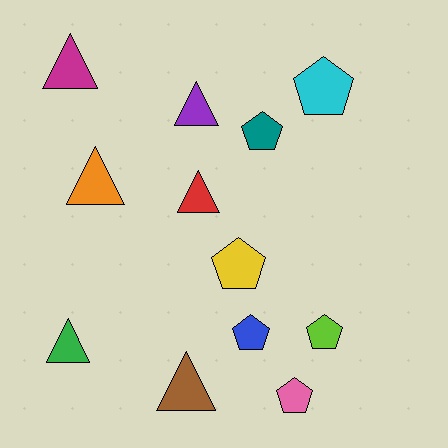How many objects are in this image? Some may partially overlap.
There are 12 objects.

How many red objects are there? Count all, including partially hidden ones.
There is 1 red object.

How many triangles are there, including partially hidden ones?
There are 6 triangles.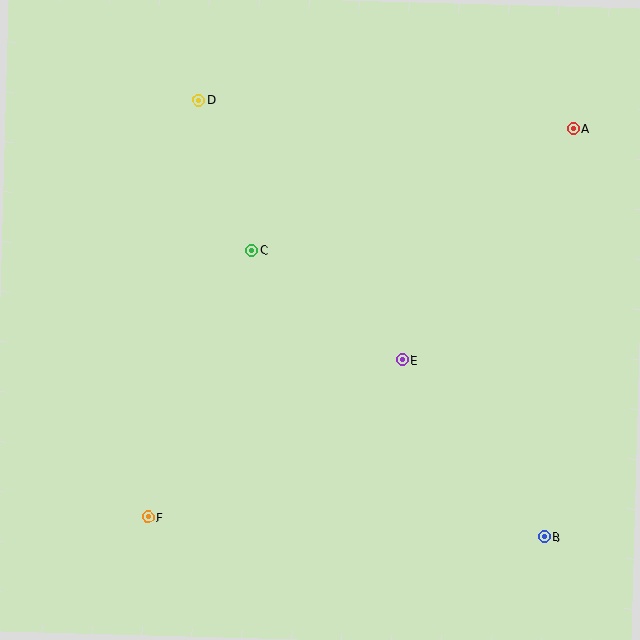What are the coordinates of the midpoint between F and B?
The midpoint between F and B is at (346, 527).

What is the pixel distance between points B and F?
The distance between B and F is 397 pixels.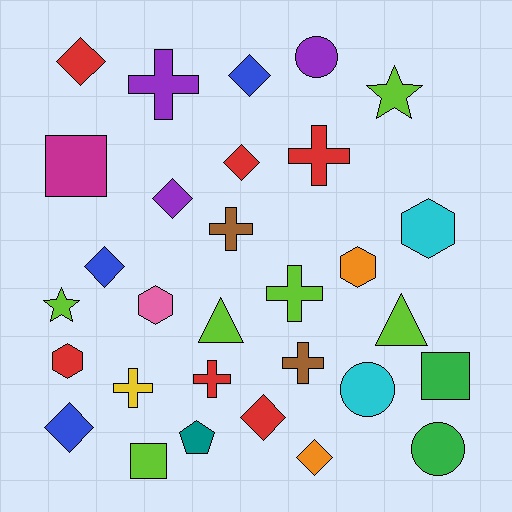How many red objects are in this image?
There are 6 red objects.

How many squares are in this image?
There are 3 squares.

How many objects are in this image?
There are 30 objects.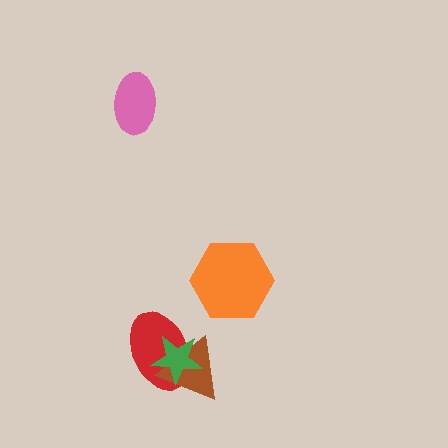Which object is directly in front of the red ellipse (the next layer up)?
The brown triangle is directly in front of the red ellipse.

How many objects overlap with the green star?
2 objects overlap with the green star.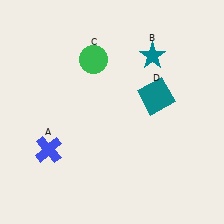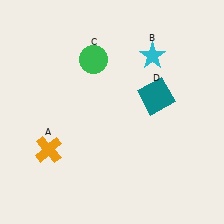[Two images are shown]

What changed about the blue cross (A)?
In Image 1, A is blue. In Image 2, it changed to orange.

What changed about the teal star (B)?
In Image 1, B is teal. In Image 2, it changed to cyan.